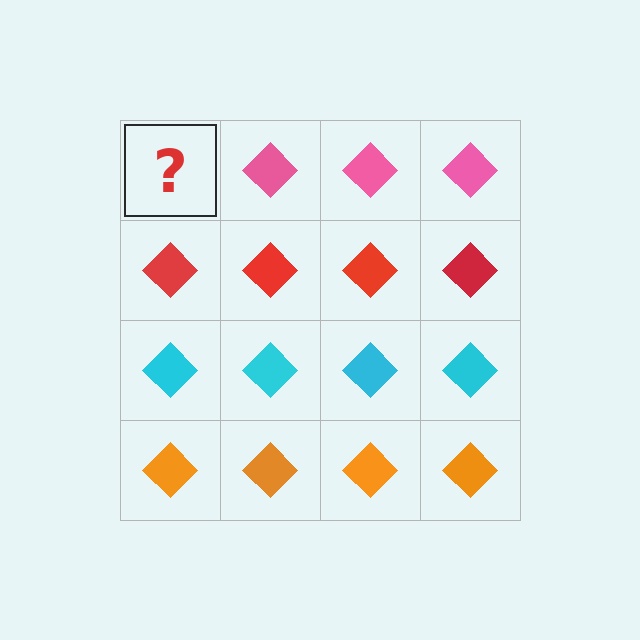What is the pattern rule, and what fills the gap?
The rule is that each row has a consistent color. The gap should be filled with a pink diamond.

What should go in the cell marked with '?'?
The missing cell should contain a pink diamond.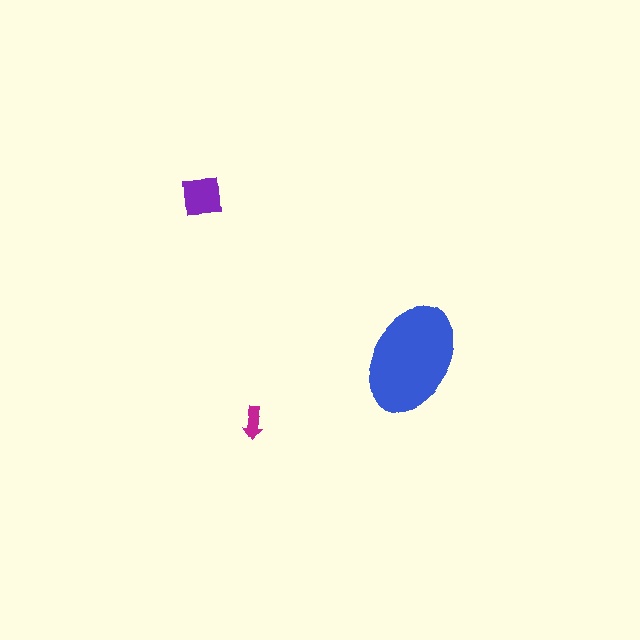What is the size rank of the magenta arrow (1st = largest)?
3rd.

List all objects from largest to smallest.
The blue ellipse, the purple square, the magenta arrow.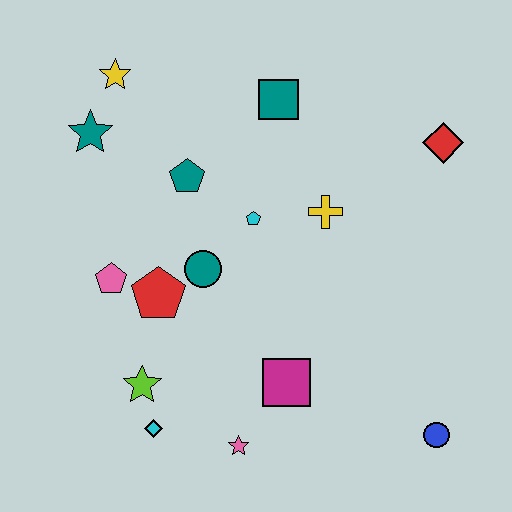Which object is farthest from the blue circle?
The yellow star is farthest from the blue circle.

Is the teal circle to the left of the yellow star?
No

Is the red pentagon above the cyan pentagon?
No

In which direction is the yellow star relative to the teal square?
The yellow star is to the left of the teal square.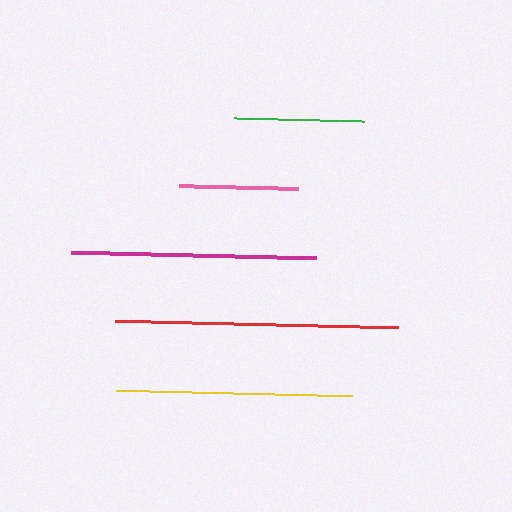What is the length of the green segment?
The green segment is approximately 130 pixels long.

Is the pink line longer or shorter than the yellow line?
The yellow line is longer than the pink line.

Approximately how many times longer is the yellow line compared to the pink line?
The yellow line is approximately 2.0 times the length of the pink line.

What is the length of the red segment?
The red segment is approximately 284 pixels long.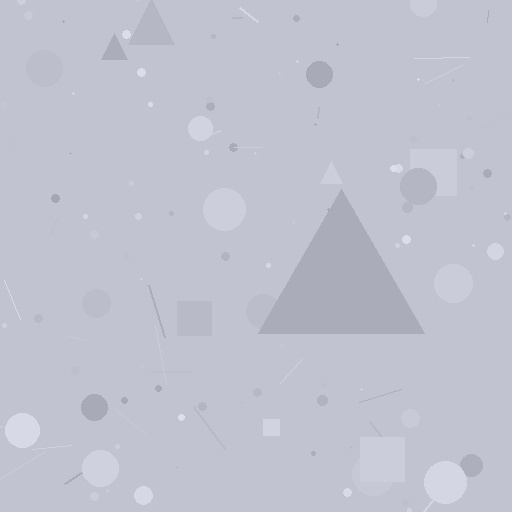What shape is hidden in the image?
A triangle is hidden in the image.